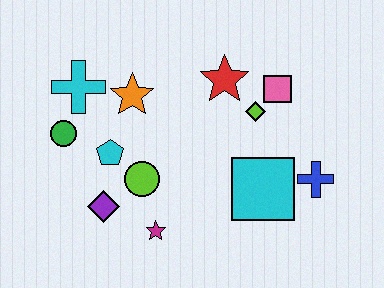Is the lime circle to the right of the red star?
No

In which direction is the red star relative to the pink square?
The red star is to the left of the pink square.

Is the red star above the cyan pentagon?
Yes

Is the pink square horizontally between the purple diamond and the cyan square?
No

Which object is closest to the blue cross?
The cyan square is closest to the blue cross.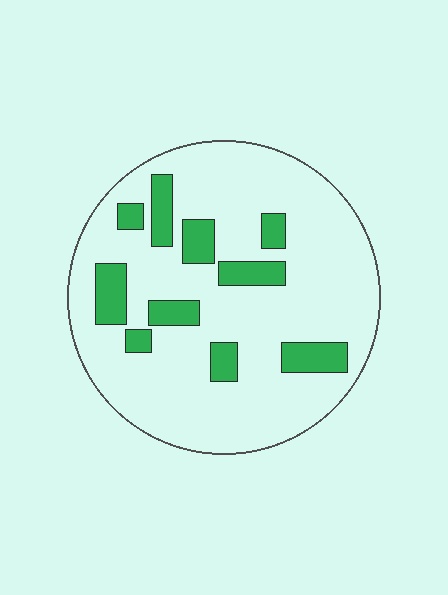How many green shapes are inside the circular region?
10.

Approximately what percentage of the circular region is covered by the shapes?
Approximately 20%.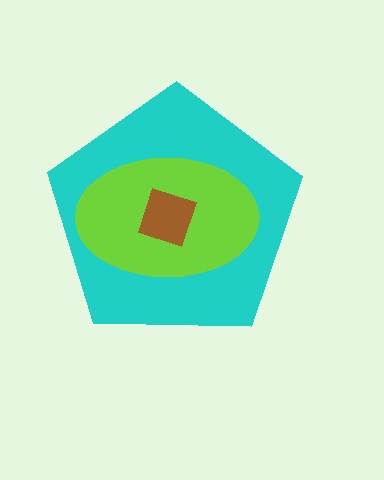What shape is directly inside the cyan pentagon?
The lime ellipse.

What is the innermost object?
The brown square.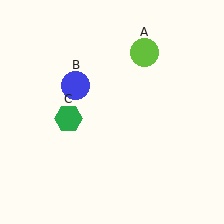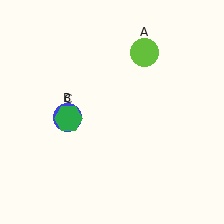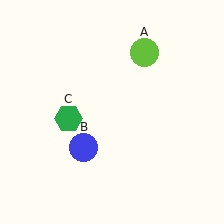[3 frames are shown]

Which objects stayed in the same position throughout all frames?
Lime circle (object A) and green hexagon (object C) remained stationary.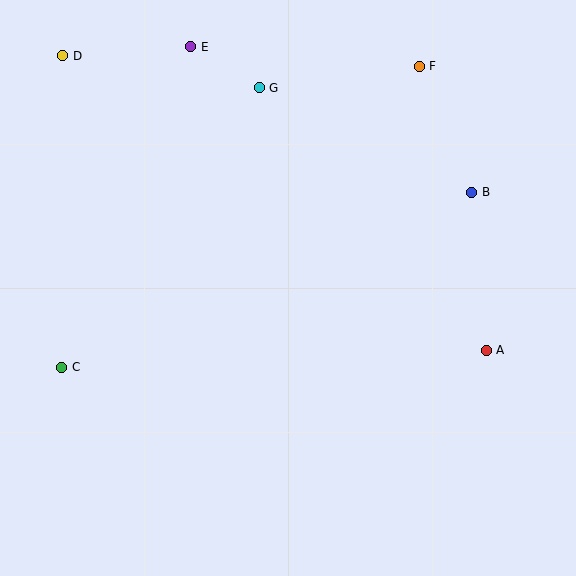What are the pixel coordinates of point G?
Point G is at (259, 88).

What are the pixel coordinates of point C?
Point C is at (62, 367).